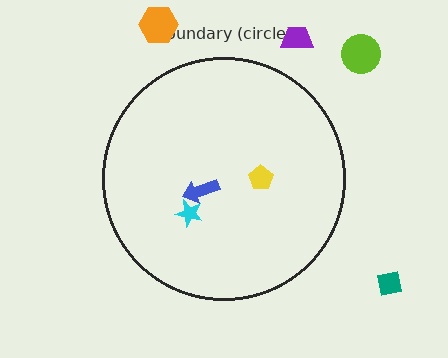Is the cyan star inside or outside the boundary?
Inside.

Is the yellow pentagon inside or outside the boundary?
Inside.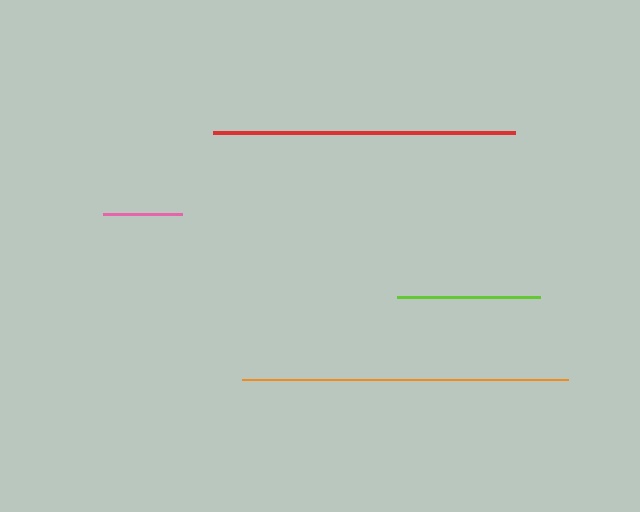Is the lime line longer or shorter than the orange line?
The orange line is longer than the lime line.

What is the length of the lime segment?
The lime segment is approximately 143 pixels long.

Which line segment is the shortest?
The pink line is the shortest at approximately 80 pixels.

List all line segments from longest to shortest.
From longest to shortest: orange, red, lime, pink.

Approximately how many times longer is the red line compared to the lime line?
The red line is approximately 2.1 times the length of the lime line.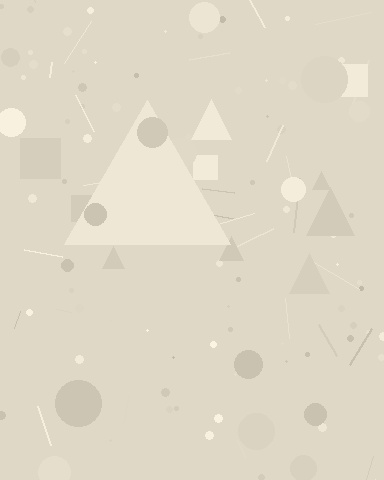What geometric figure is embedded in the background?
A triangle is embedded in the background.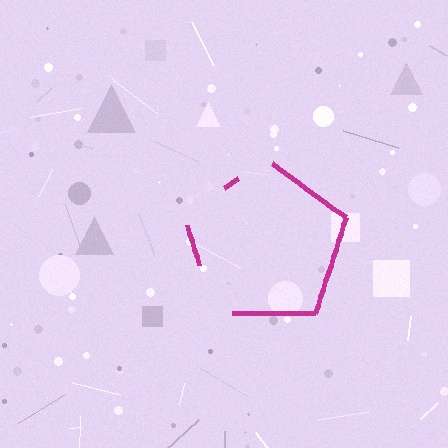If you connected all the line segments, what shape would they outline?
They would outline a pentagon.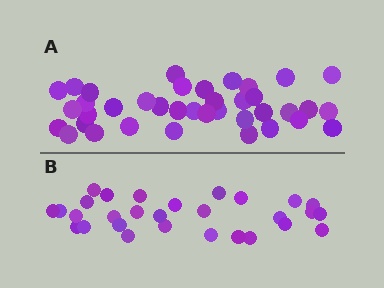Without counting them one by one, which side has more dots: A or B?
Region A (the top region) has more dots.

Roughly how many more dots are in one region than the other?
Region A has roughly 8 or so more dots than region B.